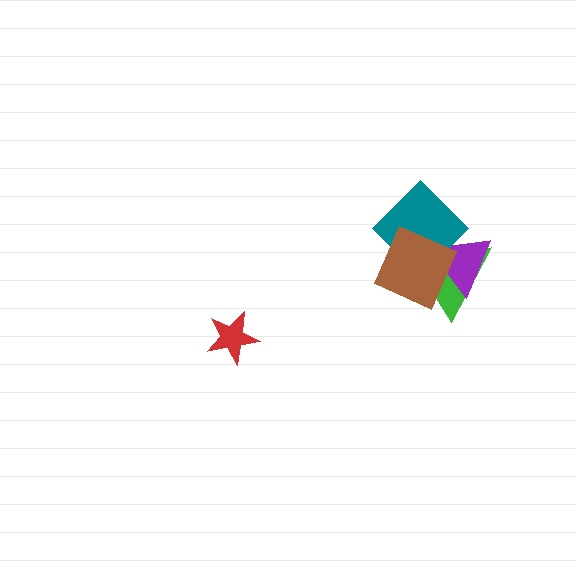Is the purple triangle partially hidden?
Yes, it is partially covered by another shape.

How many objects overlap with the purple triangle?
3 objects overlap with the purple triangle.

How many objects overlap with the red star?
0 objects overlap with the red star.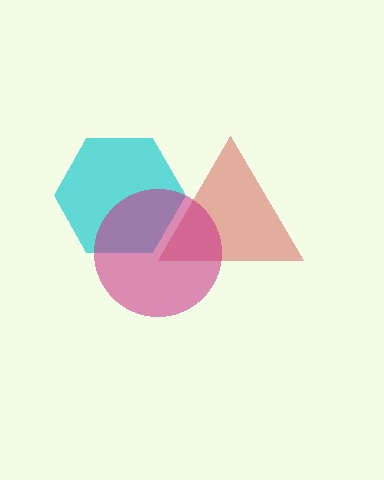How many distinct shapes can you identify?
There are 3 distinct shapes: a red triangle, a cyan hexagon, a magenta circle.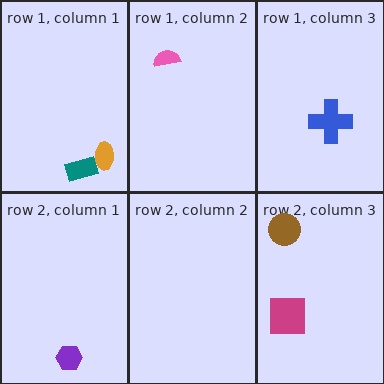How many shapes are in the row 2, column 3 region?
2.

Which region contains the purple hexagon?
The row 2, column 1 region.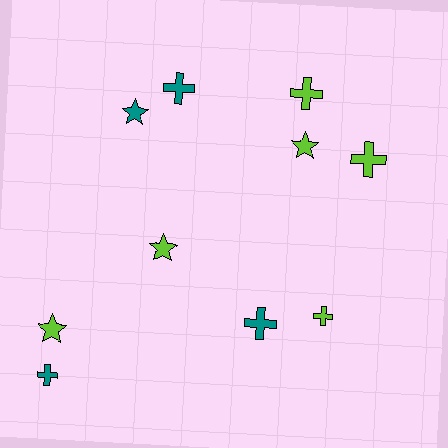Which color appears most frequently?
Lime, with 6 objects.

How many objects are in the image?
There are 10 objects.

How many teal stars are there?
There is 1 teal star.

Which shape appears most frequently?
Cross, with 6 objects.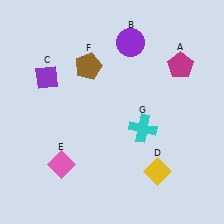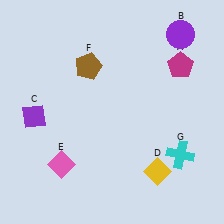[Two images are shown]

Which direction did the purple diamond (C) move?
The purple diamond (C) moved down.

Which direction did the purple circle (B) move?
The purple circle (B) moved right.